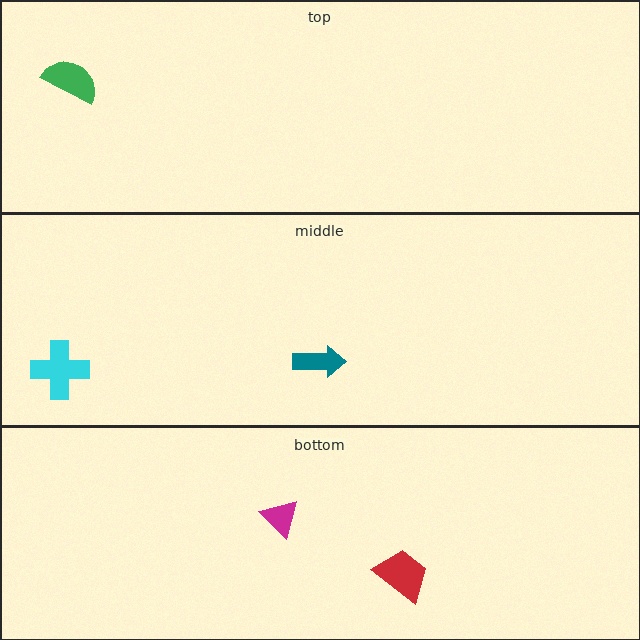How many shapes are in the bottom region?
2.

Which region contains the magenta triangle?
The bottom region.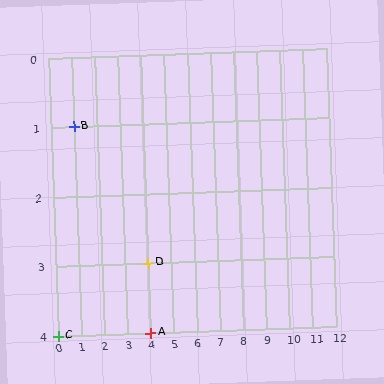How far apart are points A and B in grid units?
Points A and B are 3 columns and 3 rows apart (about 4.2 grid units diagonally).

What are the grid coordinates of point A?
Point A is at grid coordinates (4, 4).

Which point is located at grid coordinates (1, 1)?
Point B is at (1, 1).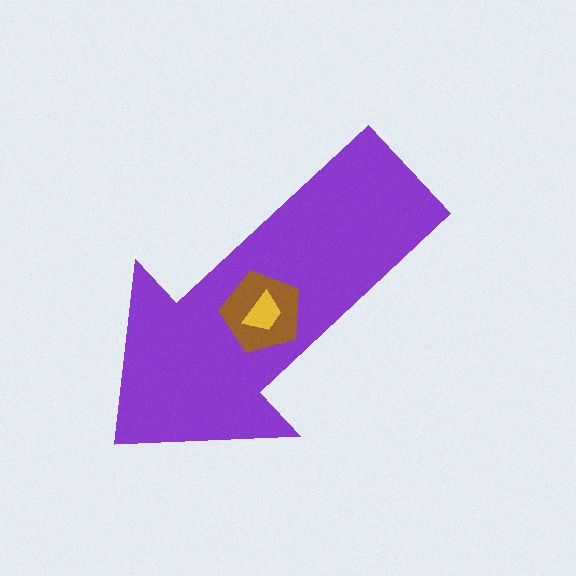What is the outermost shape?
The purple arrow.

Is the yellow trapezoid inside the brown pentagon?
Yes.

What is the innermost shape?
The yellow trapezoid.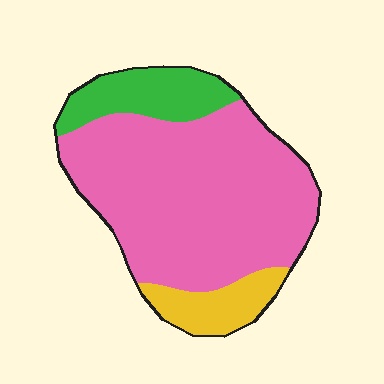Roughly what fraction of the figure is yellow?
Yellow takes up less than a sixth of the figure.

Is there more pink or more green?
Pink.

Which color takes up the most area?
Pink, at roughly 70%.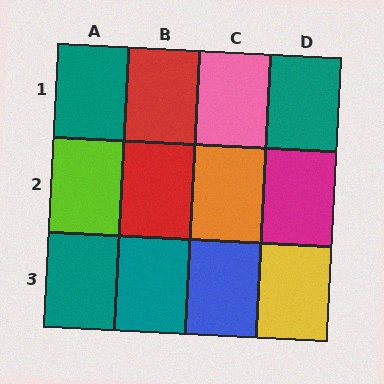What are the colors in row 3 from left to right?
Teal, teal, blue, yellow.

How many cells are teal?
4 cells are teal.